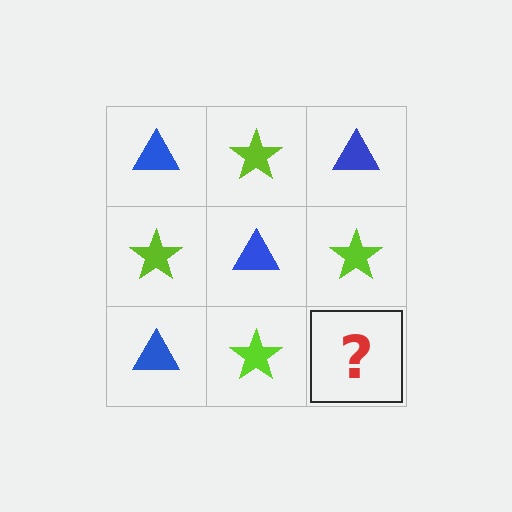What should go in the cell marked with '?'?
The missing cell should contain a blue triangle.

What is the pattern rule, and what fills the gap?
The rule is that it alternates blue triangle and lime star in a checkerboard pattern. The gap should be filled with a blue triangle.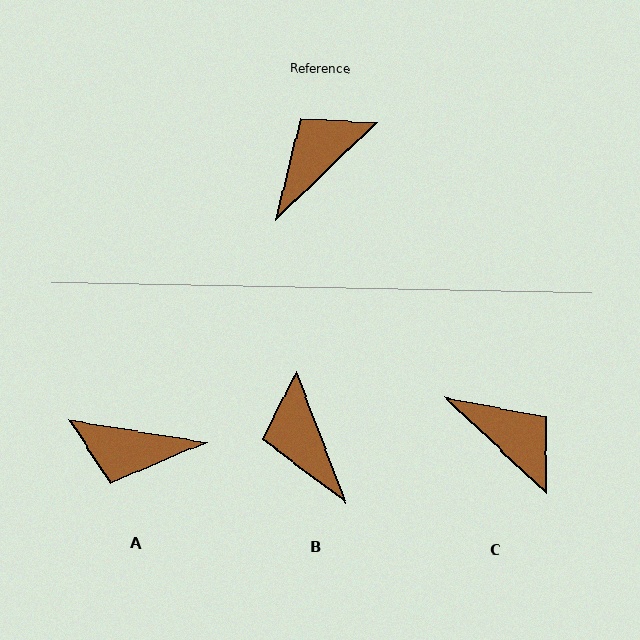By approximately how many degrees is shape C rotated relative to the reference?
Approximately 87 degrees clockwise.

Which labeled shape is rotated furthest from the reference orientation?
A, about 127 degrees away.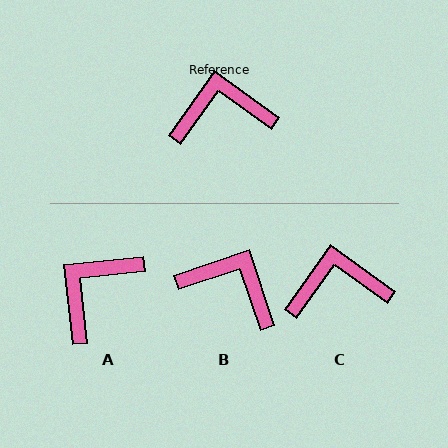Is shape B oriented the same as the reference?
No, it is off by about 36 degrees.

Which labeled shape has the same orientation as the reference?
C.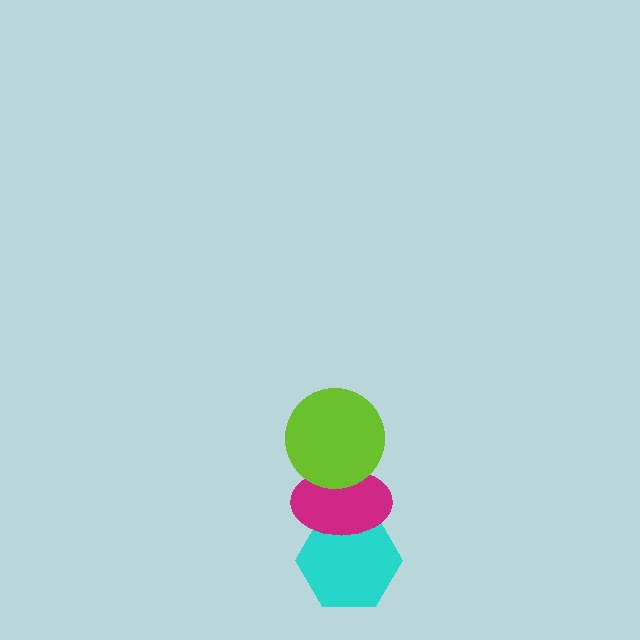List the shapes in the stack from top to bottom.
From top to bottom: the lime circle, the magenta ellipse, the cyan hexagon.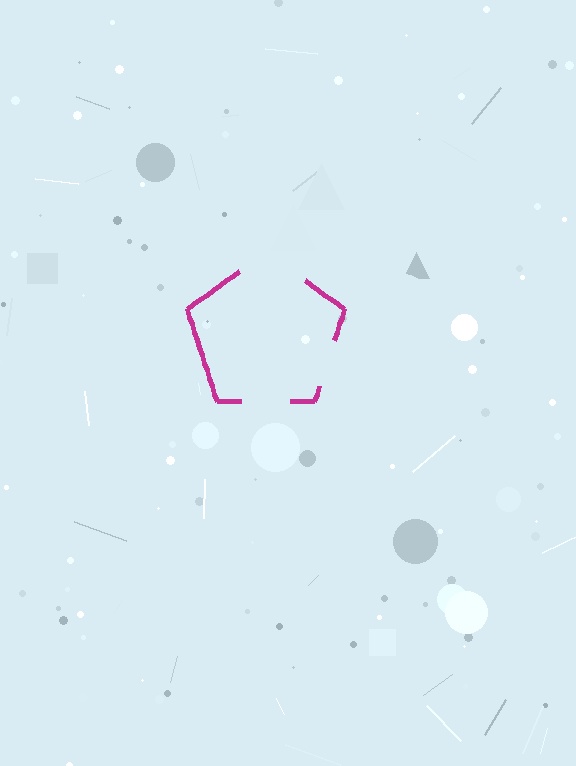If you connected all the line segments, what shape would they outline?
They would outline a pentagon.